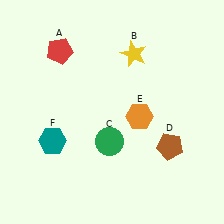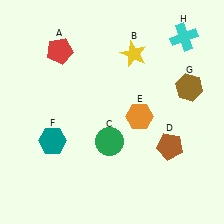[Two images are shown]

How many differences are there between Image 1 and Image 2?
There are 2 differences between the two images.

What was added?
A brown hexagon (G), a cyan cross (H) were added in Image 2.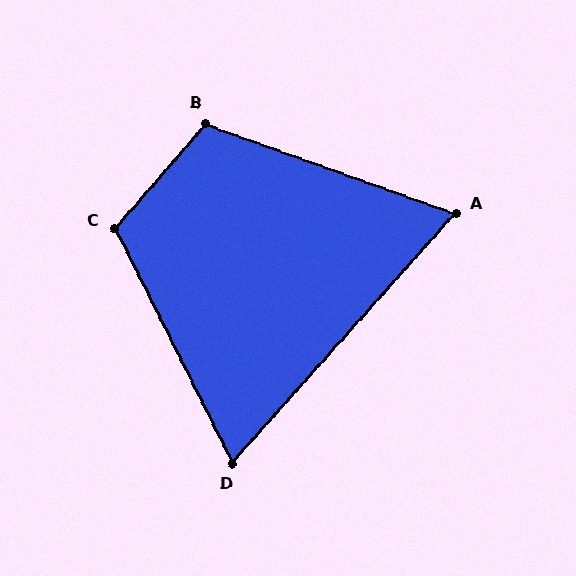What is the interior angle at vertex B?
Approximately 111 degrees (obtuse).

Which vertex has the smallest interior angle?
A, at approximately 68 degrees.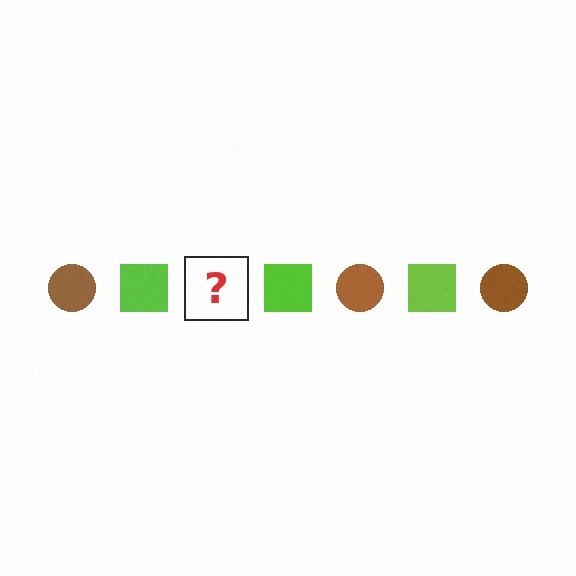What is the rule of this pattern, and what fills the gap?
The rule is that the pattern alternates between brown circle and lime square. The gap should be filled with a brown circle.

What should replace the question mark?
The question mark should be replaced with a brown circle.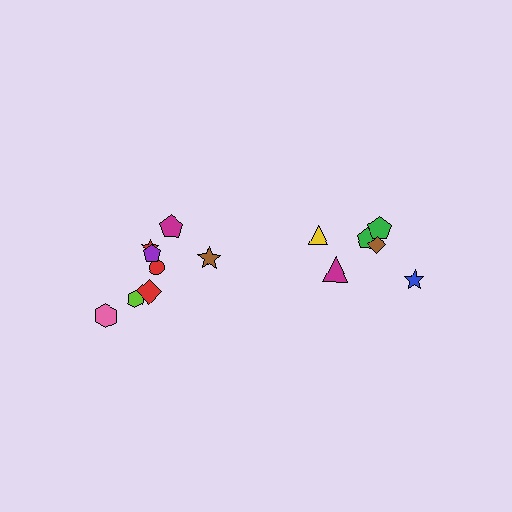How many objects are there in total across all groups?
There are 14 objects.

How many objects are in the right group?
There are 6 objects.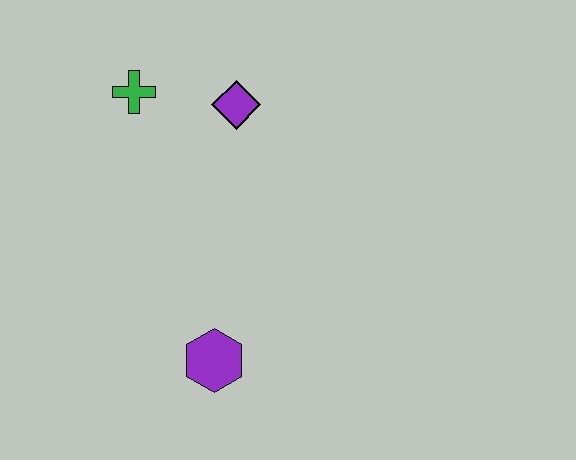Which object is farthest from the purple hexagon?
The green cross is farthest from the purple hexagon.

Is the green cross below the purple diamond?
No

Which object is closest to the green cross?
The purple diamond is closest to the green cross.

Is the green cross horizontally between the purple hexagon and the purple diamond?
No